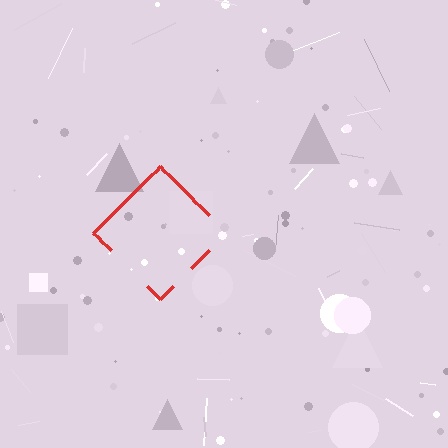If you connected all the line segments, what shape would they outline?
They would outline a diamond.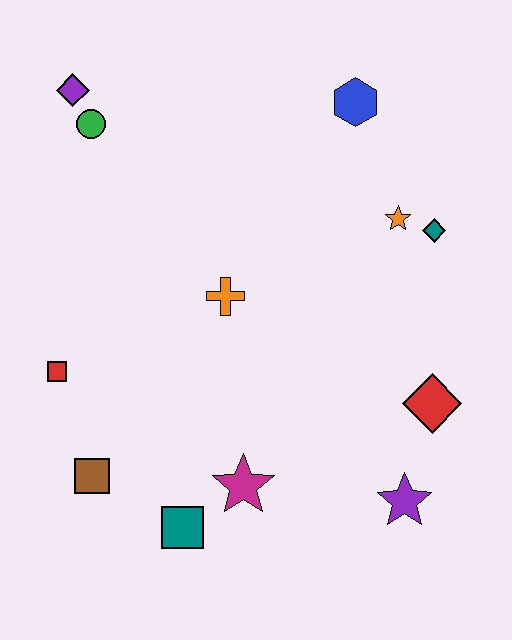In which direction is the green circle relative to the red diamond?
The green circle is to the left of the red diamond.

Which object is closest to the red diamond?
The purple star is closest to the red diamond.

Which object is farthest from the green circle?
The purple star is farthest from the green circle.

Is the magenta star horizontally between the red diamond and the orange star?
No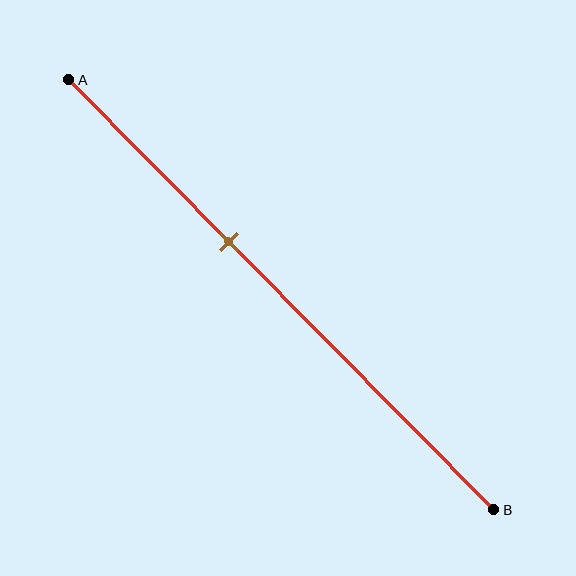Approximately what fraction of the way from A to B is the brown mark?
The brown mark is approximately 40% of the way from A to B.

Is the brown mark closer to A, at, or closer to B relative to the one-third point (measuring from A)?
The brown mark is closer to point B than the one-third point of segment AB.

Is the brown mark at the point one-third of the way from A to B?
No, the mark is at about 40% from A, not at the 33% one-third point.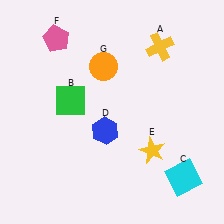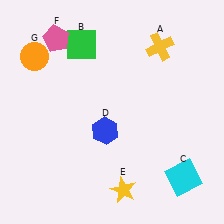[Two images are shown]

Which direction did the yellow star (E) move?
The yellow star (E) moved down.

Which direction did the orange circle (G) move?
The orange circle (G) moved left.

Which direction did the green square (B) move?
The green square (B) moved up.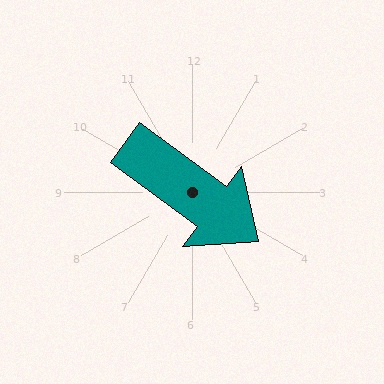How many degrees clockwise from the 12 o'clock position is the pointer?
Approximately 126 degrees.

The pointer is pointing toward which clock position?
Roughly 4 o'clock.